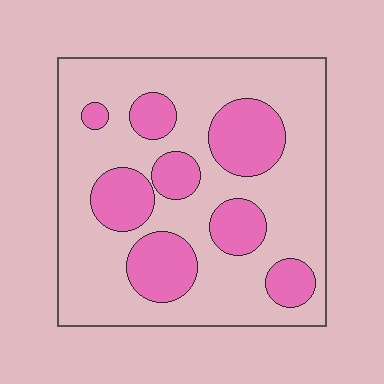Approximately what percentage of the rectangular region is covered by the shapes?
Approximately 30%.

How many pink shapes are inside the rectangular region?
8.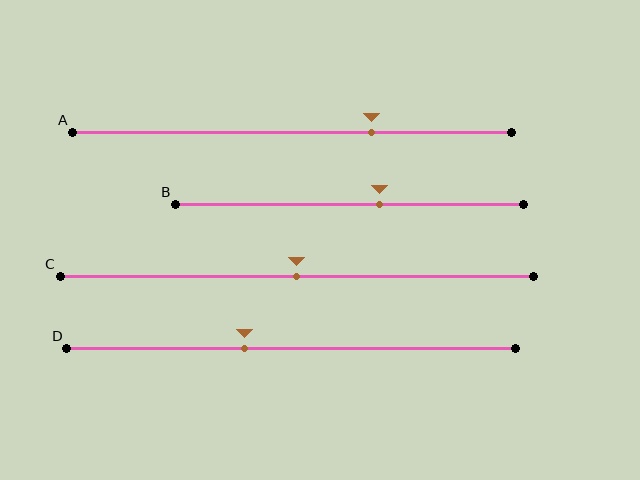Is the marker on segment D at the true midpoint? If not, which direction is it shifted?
No, the marker on segment D is shifted to the left by about 11% of the segment length.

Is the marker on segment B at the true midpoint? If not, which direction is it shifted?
No, the marker on segment B is shifted to the right by about 9% of the segment length.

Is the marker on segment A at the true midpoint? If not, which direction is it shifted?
No, the marker on segment A is shifted to the right by about 18% of the segment length.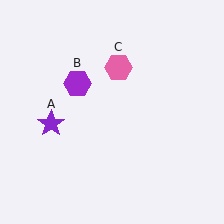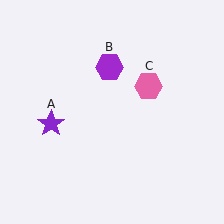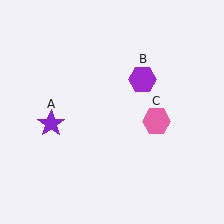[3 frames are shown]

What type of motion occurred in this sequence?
The purple hexagon (object B), pink hexagon (object C) rotated clockwise around the center of the scene.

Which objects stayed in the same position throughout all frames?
Purple star (object A) remained stationary.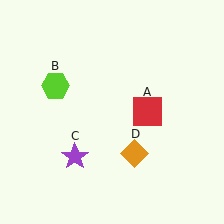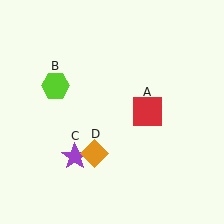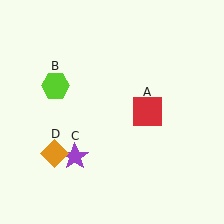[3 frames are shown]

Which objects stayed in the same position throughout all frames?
Red square (object A) and lime hexagon (object B) and purple star (object C) remained stationary.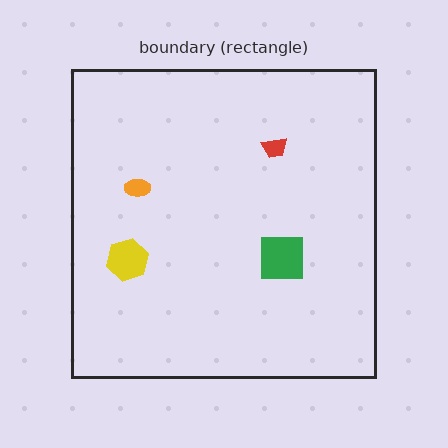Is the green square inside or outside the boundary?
Inside.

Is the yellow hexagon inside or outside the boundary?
Inside.